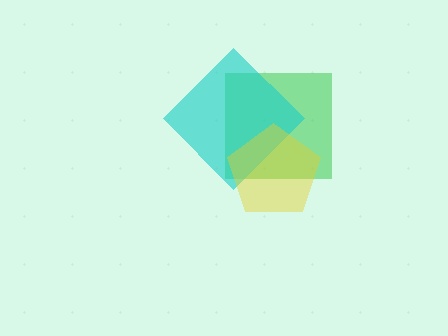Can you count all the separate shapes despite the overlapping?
Yes, there are 3 separate shapes.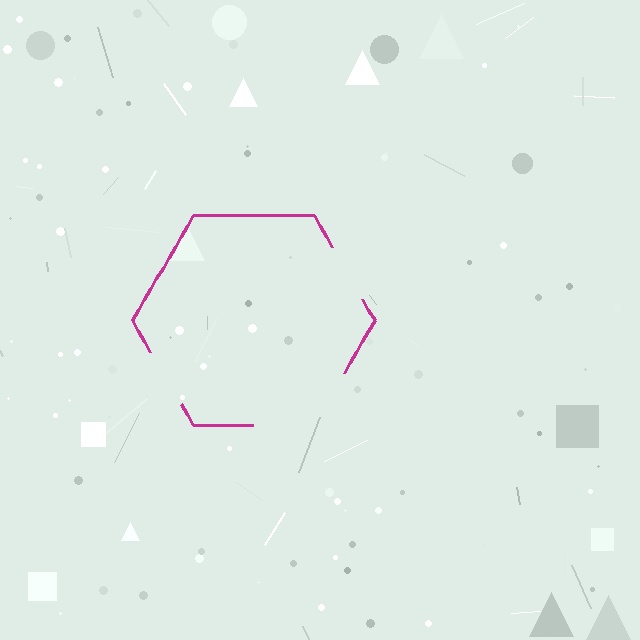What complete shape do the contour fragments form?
The contour fragments form a hexagon.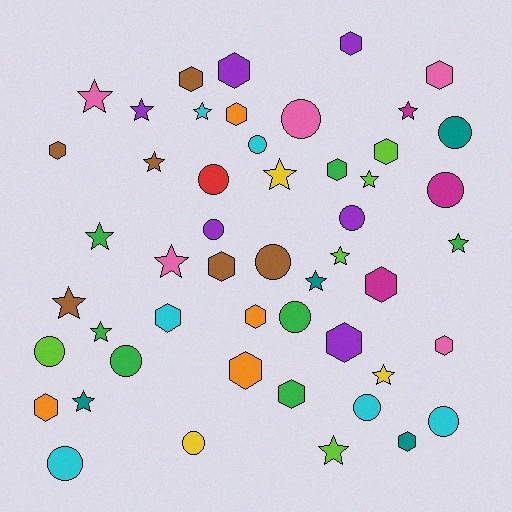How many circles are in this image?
There are 15 circles.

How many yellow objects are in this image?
There are 3 yellow objects.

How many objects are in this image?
There are 50 objects.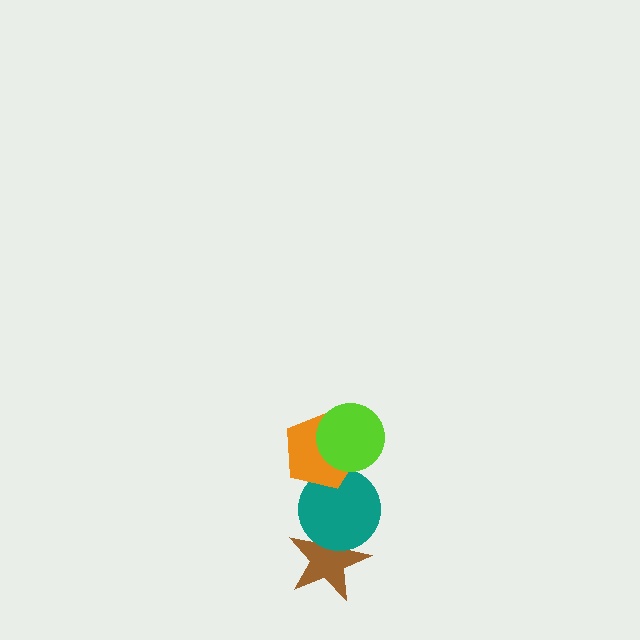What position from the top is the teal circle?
The teal circle is 3rd from the top.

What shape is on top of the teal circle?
The orange pentagon is on top of the teal circle.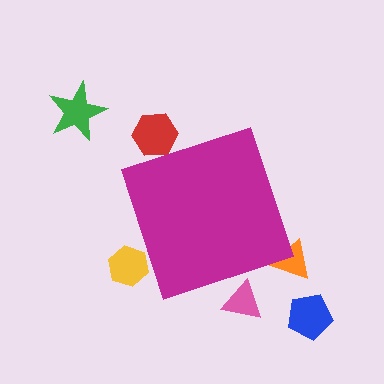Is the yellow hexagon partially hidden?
Yes, the yellow hexagon is partially hidden behind the magenta diamond.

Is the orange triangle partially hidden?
Yes, the orange triangle is partially hidden behind the magenta diamond.